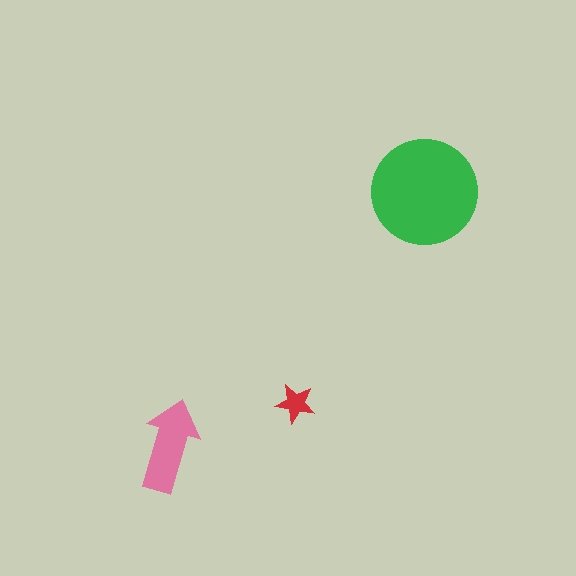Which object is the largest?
The green circle.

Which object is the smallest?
The red star.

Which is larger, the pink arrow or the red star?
The pink arrow.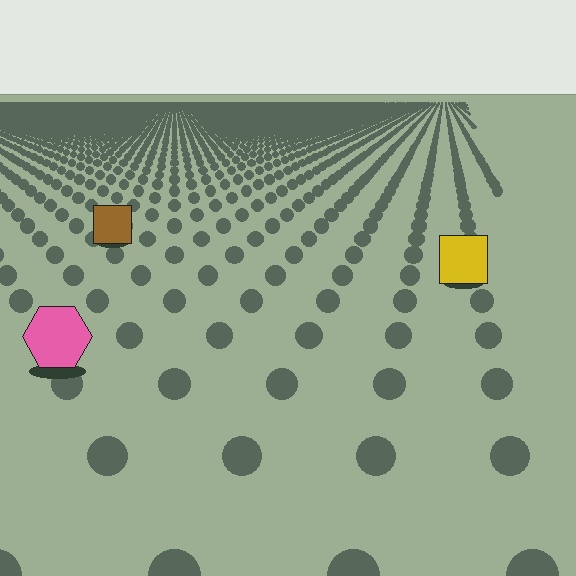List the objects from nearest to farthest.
From nearest to farthest: the pink hexagon, the yellow square, the brown square.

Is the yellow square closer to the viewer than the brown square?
Yes. The yellow square is closer — you can tell from the texture gradient: the ground texture is coarser near it.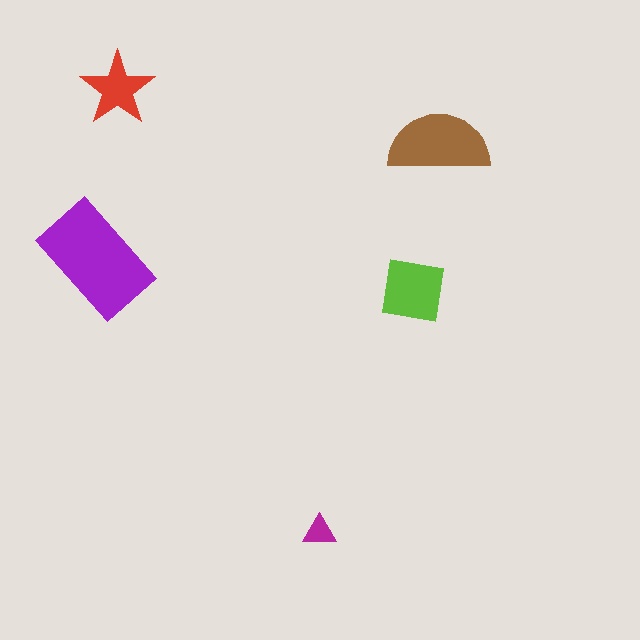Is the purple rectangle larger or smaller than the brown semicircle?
Larger.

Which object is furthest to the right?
The brown semicircle is rightmost.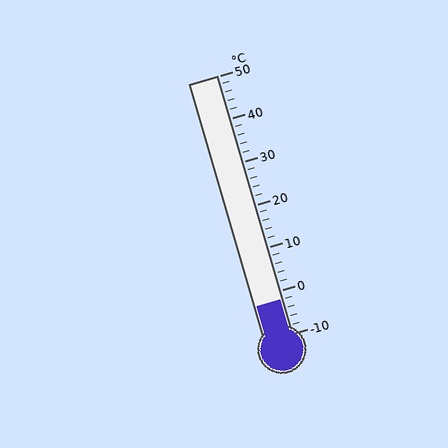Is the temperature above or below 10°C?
The temperature is below 10°C.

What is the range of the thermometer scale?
The thermometer scale ranges from -10°C to 50°C.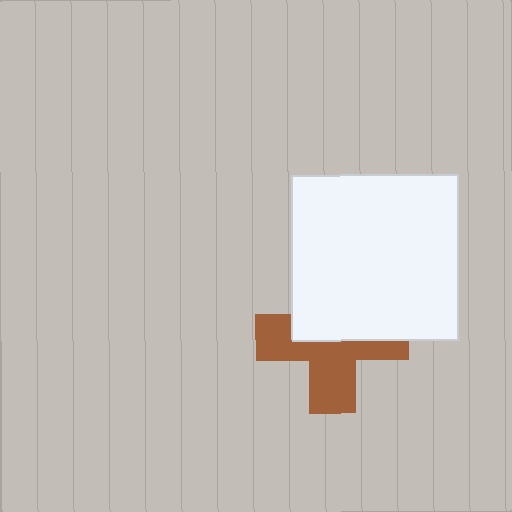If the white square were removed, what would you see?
You would see the complete brown cross.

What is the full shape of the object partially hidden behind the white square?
The partially hidden object is a brown cross.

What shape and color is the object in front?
The object in front is a white square.